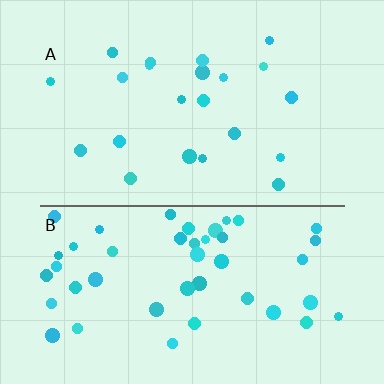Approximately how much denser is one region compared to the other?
Approximately 2.1× — region B over region A.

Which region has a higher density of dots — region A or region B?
B (the bottom).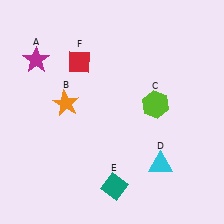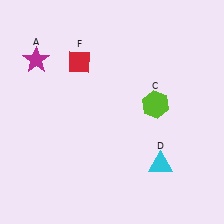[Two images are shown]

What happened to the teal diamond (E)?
The teal diamond (E) was removed in Image 2. It was in the bottom-right area of Image 1.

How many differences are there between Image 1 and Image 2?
There are 2 differences between the two images.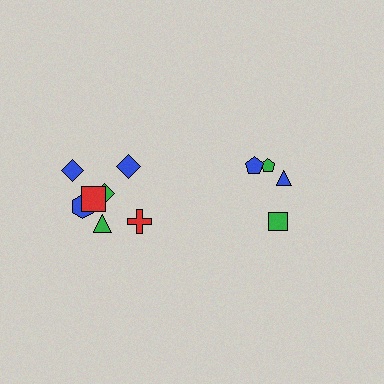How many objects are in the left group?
There are 7 objects.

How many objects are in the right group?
There are 4 objects.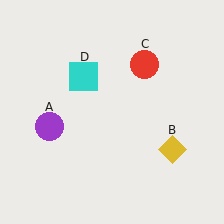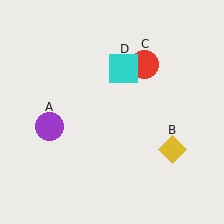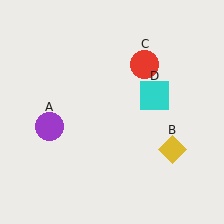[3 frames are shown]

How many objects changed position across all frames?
1 object changed position: cyan square (object D).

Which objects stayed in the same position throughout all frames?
Purple circle (object A) and yellow diamond (object B) and red circle (object C) remained stationary.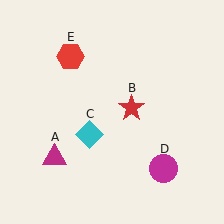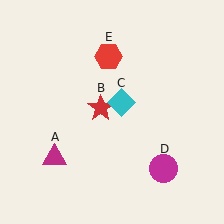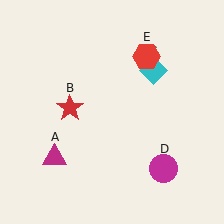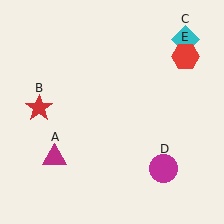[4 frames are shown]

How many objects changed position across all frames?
3 objects changed position: red star (object B), cyan diamond (object C), red hexagon (object E).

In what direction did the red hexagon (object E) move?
The red hexagon (object E) moved right.